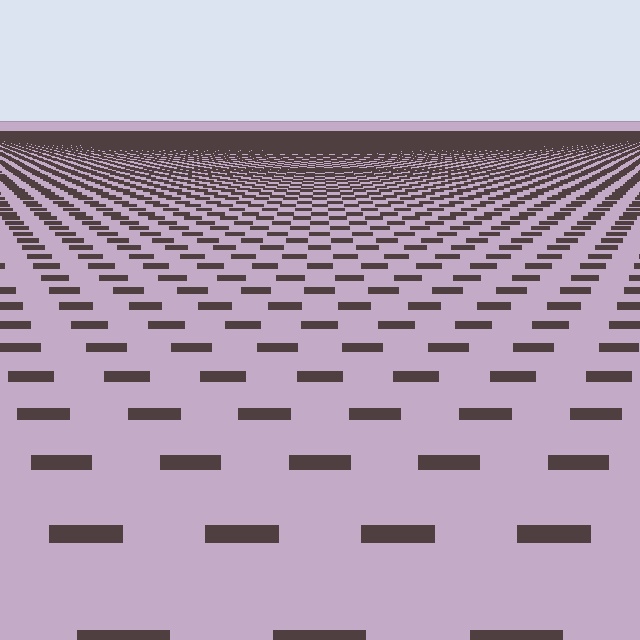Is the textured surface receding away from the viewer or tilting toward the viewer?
The surface is receding away from the viewer. Texture elements get smaller and denser toward the top.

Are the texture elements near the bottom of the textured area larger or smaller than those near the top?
Larger. Near the bottom, elements are closer to the viewer and appear at a bigger on-screen size.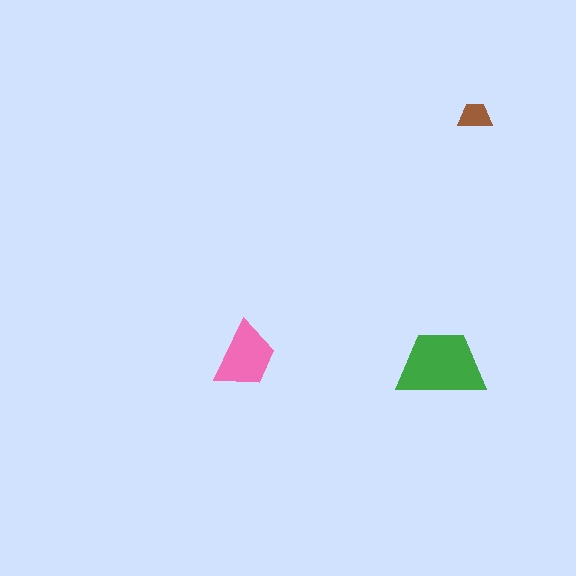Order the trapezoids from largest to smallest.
the green one, the pink one, the brown one.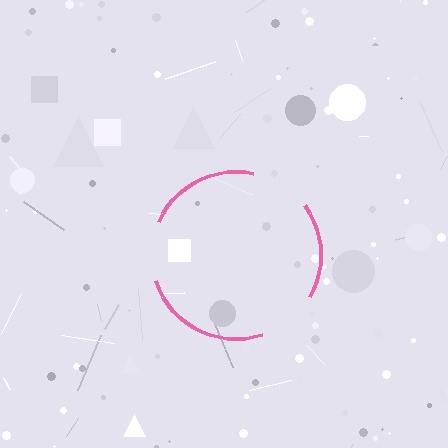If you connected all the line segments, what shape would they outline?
They would outline a circle.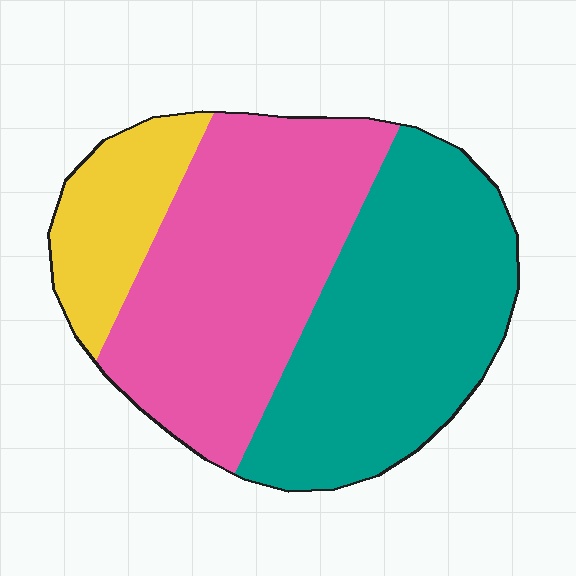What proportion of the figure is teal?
Teal covers about 45% of the figure.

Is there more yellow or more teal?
Teal.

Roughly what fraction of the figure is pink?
Pink covers 43% of the figure.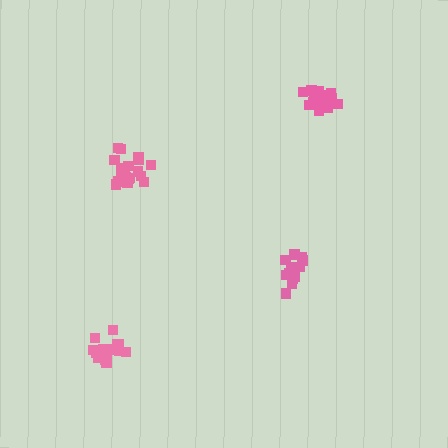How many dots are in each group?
Group 1: 17 dots, Group 2: 17 dots, Group 3: 21 dots, Group 4: 16 dots (71 total).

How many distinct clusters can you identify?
There are 4 distinct clusters.